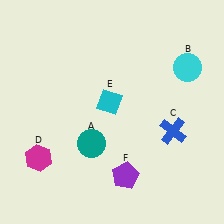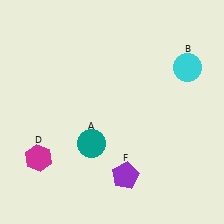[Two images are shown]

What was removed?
The cyan diamond (E), the blue cross (C) were removed in Image 2.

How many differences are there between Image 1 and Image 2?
There are 2 differences between the two images.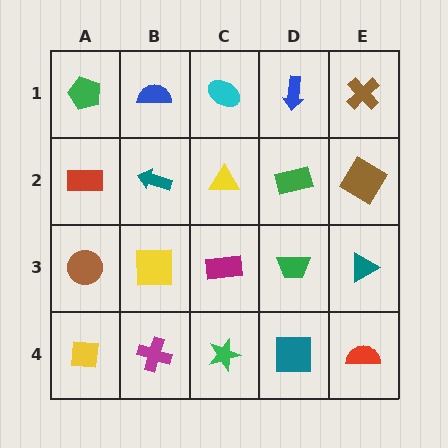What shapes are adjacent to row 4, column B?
A yellow square (row 3, column B), a yellow square (row 4, column A), a green star (row 4, column C).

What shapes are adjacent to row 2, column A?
A green pentagon (row 1, column A), a brown circle (row 3, column A), a teal arrow (row 2, column B).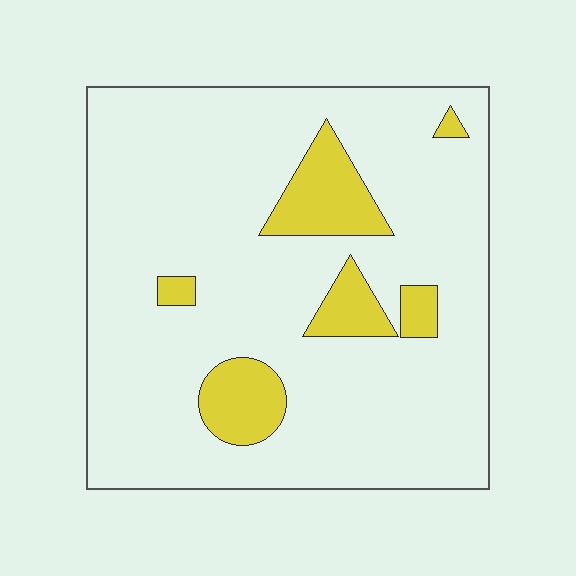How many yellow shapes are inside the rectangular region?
6.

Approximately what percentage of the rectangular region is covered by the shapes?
Approximately 15%.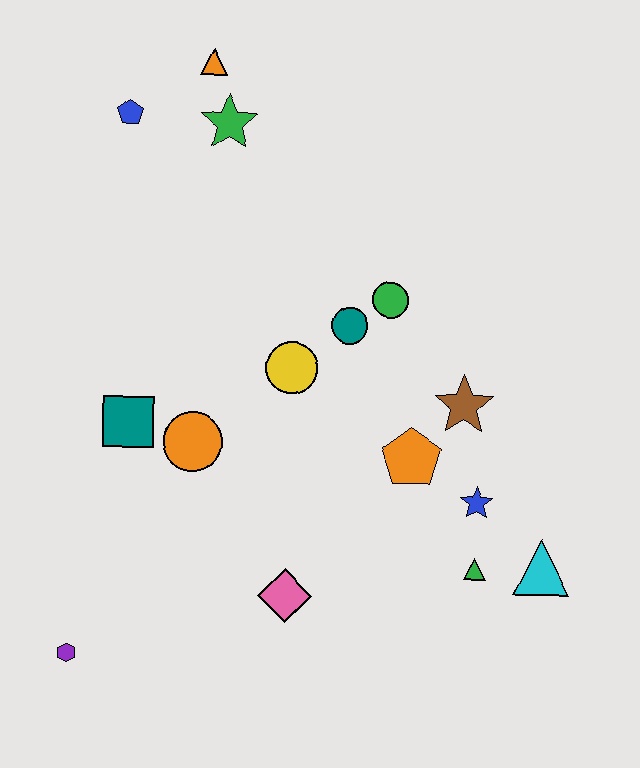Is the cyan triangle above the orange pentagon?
No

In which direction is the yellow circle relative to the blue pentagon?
The yellow circle is below the blue pentagon.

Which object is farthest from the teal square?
The cyan triangle is farthest from the teal square.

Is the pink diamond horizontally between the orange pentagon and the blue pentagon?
Yes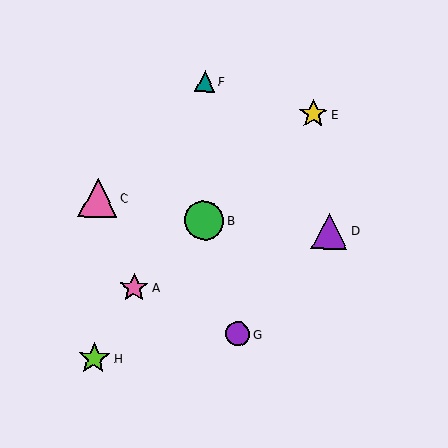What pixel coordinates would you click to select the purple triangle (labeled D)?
Click at (329, 231) to select the purple triangle D.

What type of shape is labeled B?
Shape B is a green circle.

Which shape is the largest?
The green circle (labeled B) is the largest.